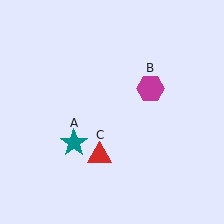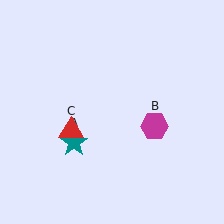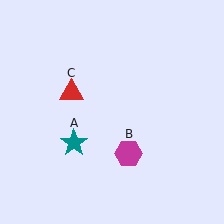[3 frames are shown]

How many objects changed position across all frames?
2 objects changed position: magenta hexagon (object B), red triangle (object C).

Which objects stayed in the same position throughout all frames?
Teal star (object A) remained stationary.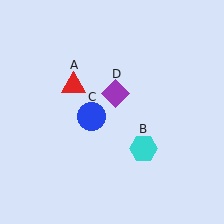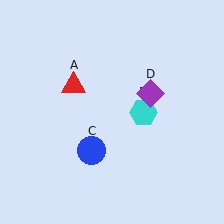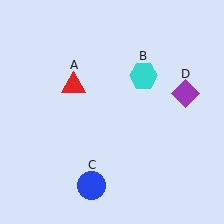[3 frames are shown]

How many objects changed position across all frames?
3 objects changed position: cyan hexagon (object B), blue circle (object C), purple diamond (object D).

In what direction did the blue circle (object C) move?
The blue circle (object C) moved down.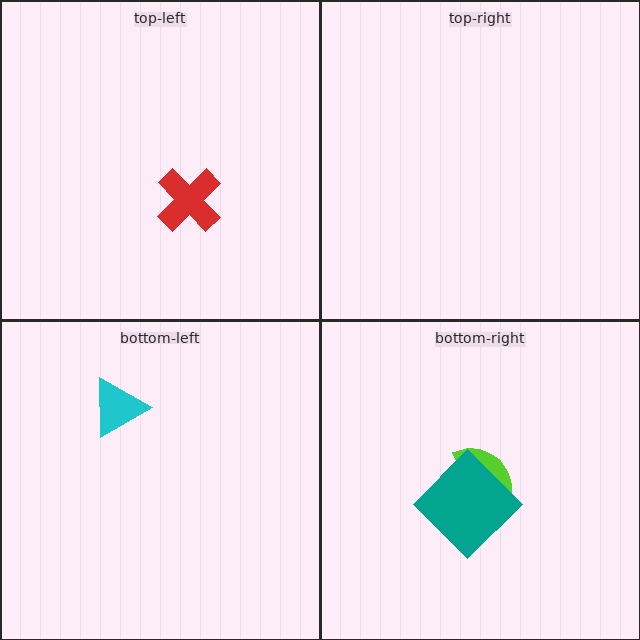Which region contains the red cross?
The top-left region.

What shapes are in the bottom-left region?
The cyan triangle.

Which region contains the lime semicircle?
The bottom-right region.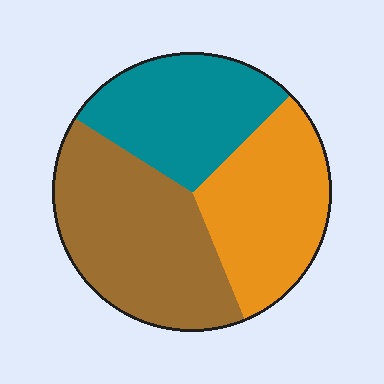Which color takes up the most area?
Brown, at roughly 40%.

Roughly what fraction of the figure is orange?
Orange takes up about one third (1/3) of the figure.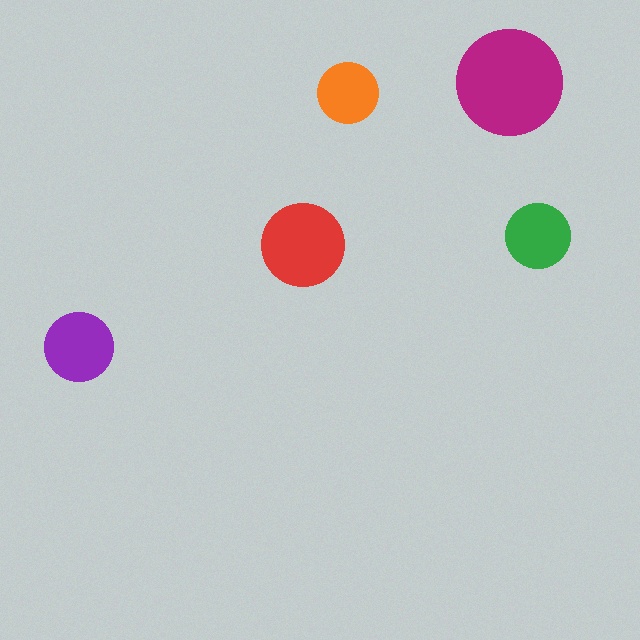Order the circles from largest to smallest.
the magenta one, the red one, the purple one, the green one, the orange one.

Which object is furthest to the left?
The purple circle is leftmost.